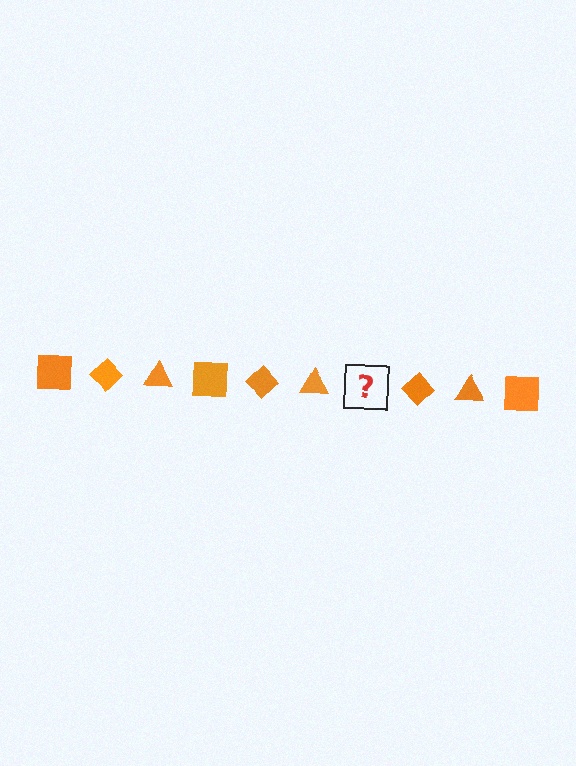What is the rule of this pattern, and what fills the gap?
The rule is that the pattern cycles through square, diamond, triangle shapes in orange. The gap should be filled with an orange square.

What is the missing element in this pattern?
The missing element is an orange square.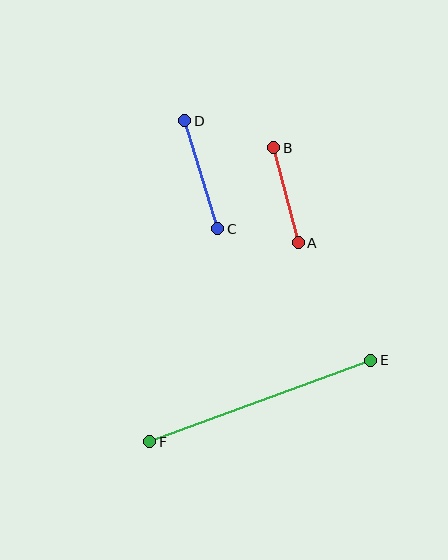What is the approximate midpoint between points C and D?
The midpoint is at approximately (201, 175) pixels.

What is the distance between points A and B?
The distance is approximately 98 pixels.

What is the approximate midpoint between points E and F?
The midpoint is at approximately (260, 401) pixels.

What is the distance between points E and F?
The distance is approximately 235 pixels.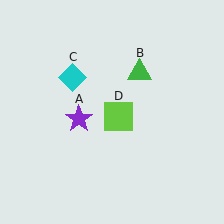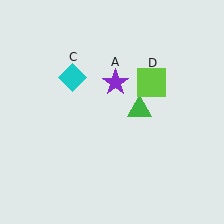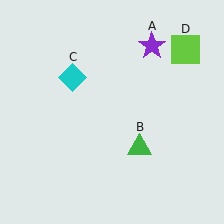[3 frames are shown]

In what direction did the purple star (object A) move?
The purple star (object A) moved up and to the right.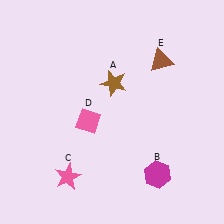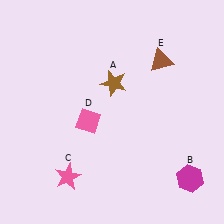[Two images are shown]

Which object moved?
The magenta hexagon (B) moved right.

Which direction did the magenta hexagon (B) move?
The magenta hexagon (B) moved right.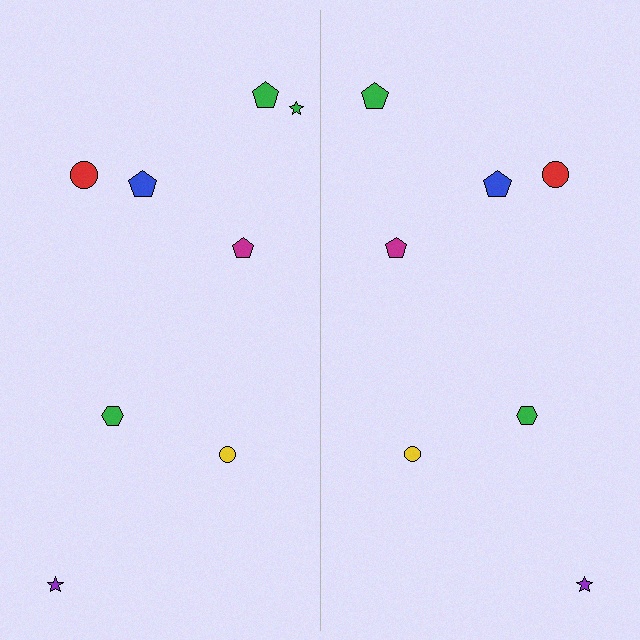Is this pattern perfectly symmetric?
No, the pattern is not perfectly symmetric. A green star is missing from the right side.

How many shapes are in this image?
There are 15 shapes in this image.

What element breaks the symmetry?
A green star is missing from the right side.